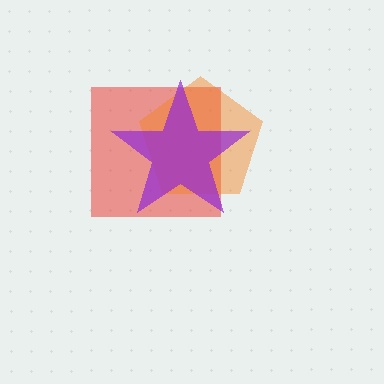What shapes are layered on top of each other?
The layered shapes are: a red square, an orange pentagon, a purple star.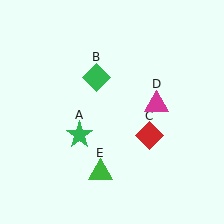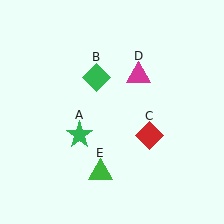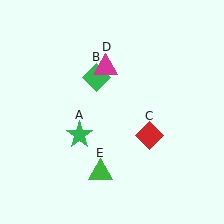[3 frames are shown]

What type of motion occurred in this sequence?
The magenta triangle (object D) rotated counterclockwise around the center of the scene.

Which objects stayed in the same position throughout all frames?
Green star (object A) and green diamond (object B) and red diamond (object C) and green triangle (object E) remained stationary.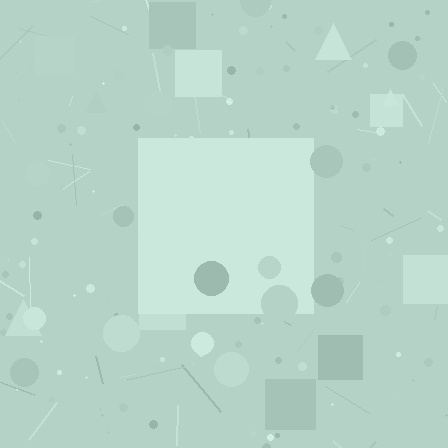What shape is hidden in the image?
A square is hidden in the image.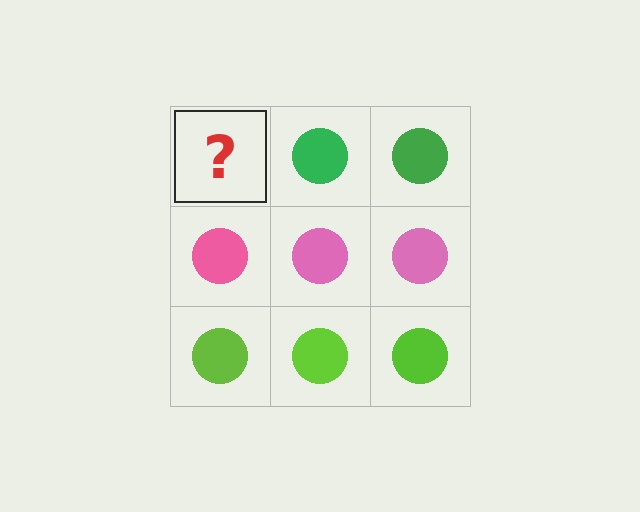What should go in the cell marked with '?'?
The missing cell should contain a green circle.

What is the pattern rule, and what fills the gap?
The rule is that each row has a consistent color. The gap should be filled with a green circle.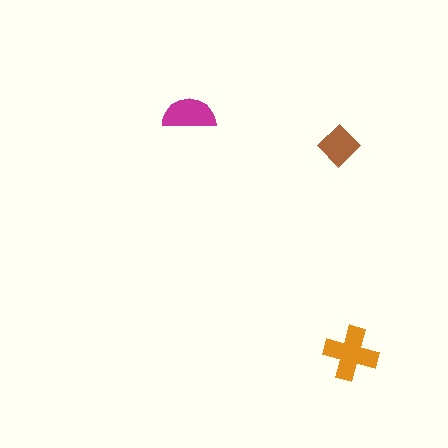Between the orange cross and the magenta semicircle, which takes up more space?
The orange cross.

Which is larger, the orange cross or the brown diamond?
The orange cross.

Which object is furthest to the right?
The orange cross is rightmost.